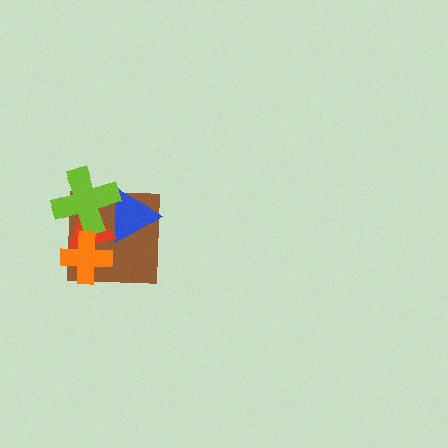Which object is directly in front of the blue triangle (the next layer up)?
The red triangle is directly in front of the blue triangle.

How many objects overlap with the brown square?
4 objects overlap with the brown square.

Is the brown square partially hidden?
Yes, it is partially covered by another shape.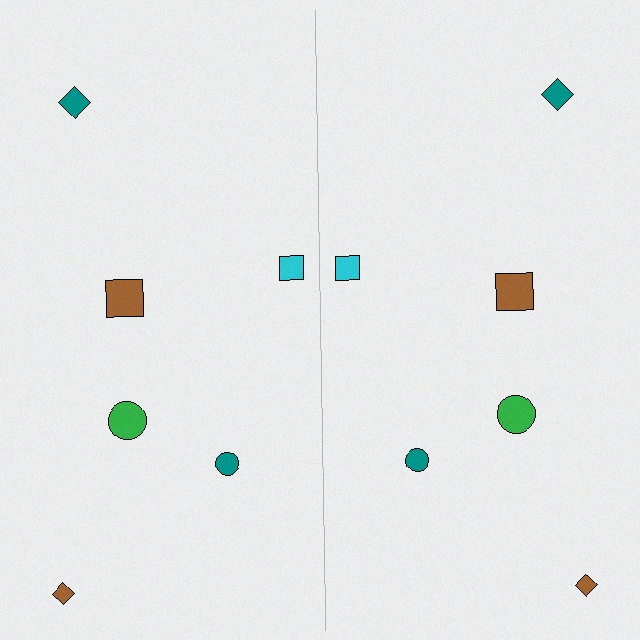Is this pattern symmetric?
Yes, this pattern has bilateral (reflection) symmetry.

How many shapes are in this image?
There are 12 shapes in this image.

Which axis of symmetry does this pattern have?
The pattern has a vertical axis of symmetry running through the center of the image.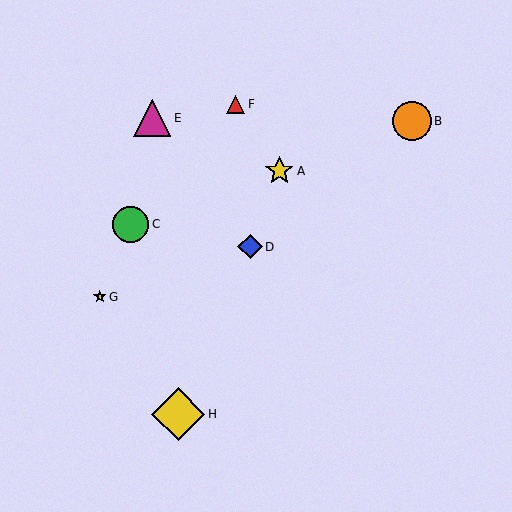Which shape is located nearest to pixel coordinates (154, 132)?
The magenta triangle (labeled E) at (152, 118) is nearest to that location.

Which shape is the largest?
The yellow diamond (labeled H) is the largest.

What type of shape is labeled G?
Shape G is a yellow star.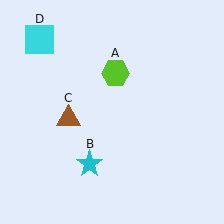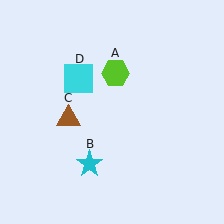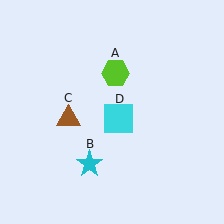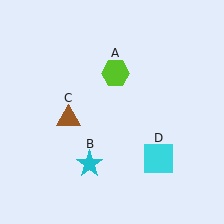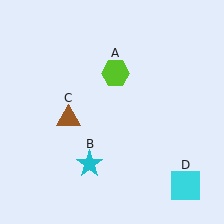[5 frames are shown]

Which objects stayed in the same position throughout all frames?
Lime hexagon (object A) and cyan star (object B) and brown triangle (object C) remained stationary.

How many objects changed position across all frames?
1 object changed position: cyan square (object D).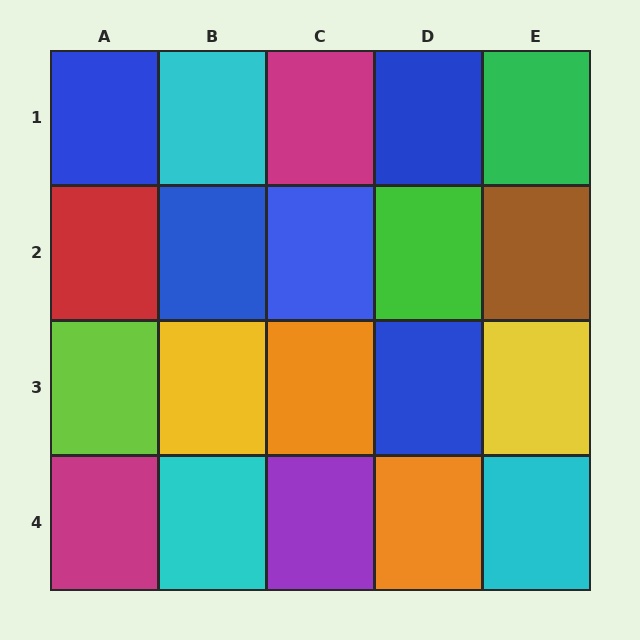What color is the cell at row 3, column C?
Orange.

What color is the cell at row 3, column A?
Lime.